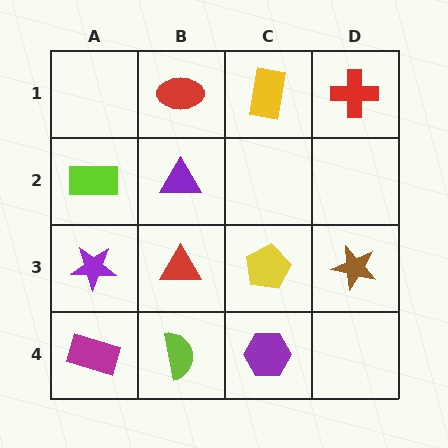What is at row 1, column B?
A red ellipse.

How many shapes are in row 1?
3 shapes.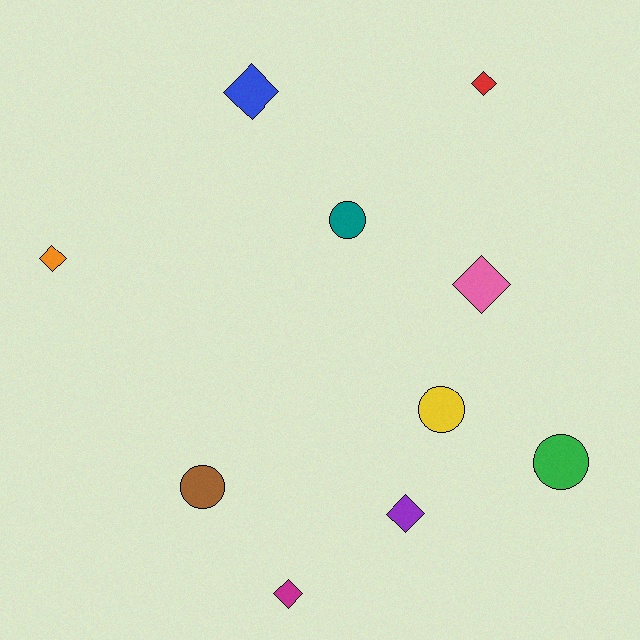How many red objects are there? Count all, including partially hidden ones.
There is 1 red object.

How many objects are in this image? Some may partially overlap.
There are 10 objects.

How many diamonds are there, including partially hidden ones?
There are 6 diamonds.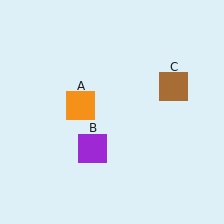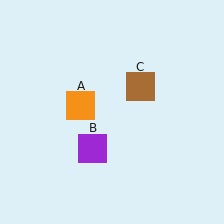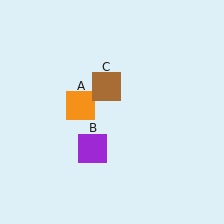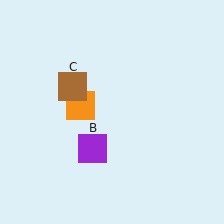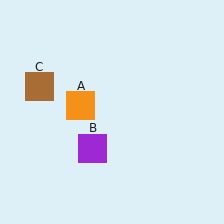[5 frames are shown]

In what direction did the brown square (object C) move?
The brown square (object C) moved left.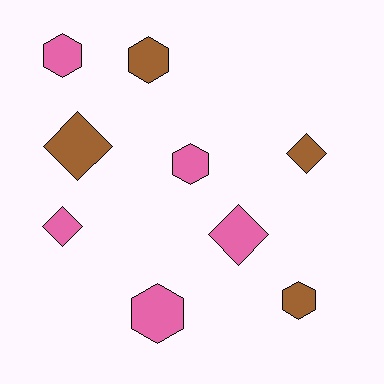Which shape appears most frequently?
Hexagon, with 5 objects.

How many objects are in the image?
There are 9 objects.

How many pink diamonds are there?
There are 2 pink diamonds.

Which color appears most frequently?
Pink, with 5 objects.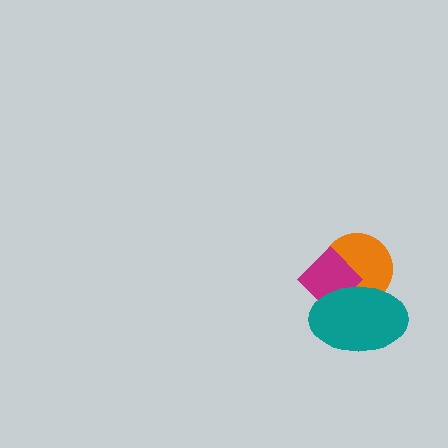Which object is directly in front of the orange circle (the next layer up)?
The magenta diamond is directly in front of the orange circle.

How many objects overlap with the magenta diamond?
2 objects overlap with the magenta diamond.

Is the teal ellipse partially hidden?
No, no other shape covers it.